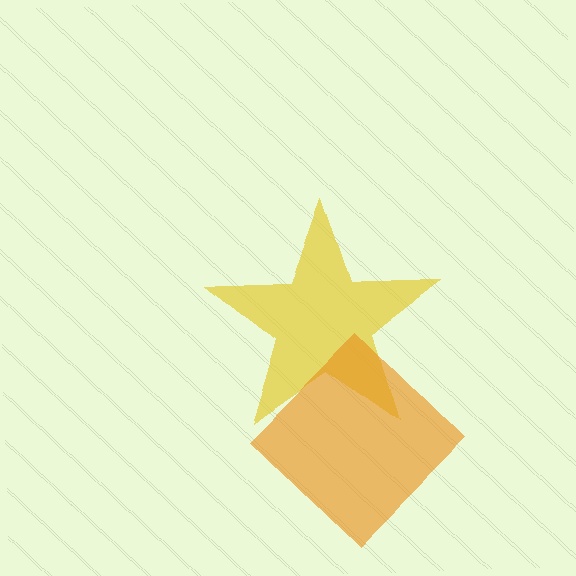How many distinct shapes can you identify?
There are 2 distinct shapes: a yellow star, an orange diamond.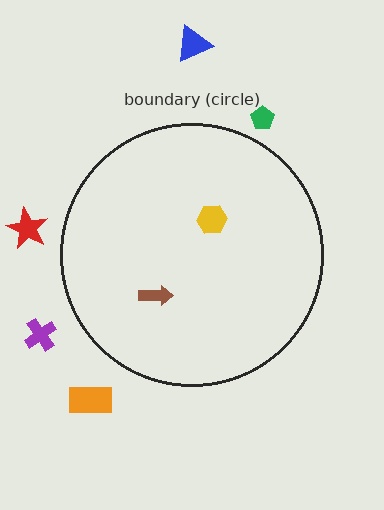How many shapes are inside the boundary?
2 inside, 5 outside.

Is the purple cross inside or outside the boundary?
Outside.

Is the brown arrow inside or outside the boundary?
Inside.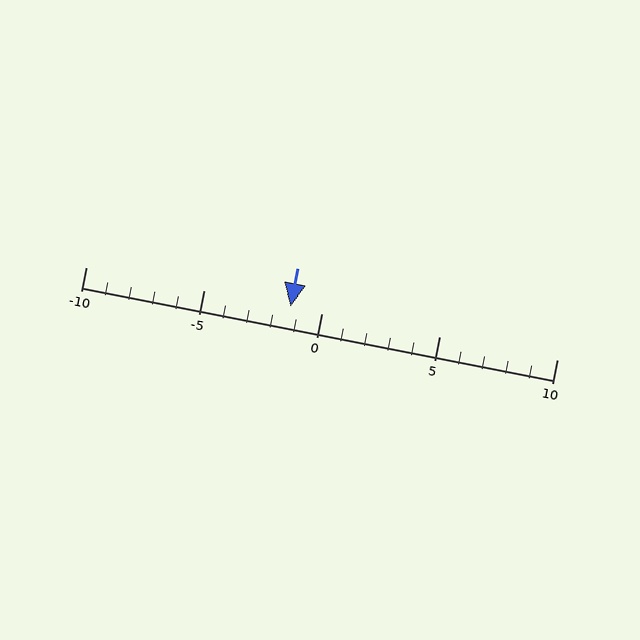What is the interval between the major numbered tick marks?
The major tick marks are spaced 5 units apart.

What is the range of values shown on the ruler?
The ruler shows values from -10 to 10.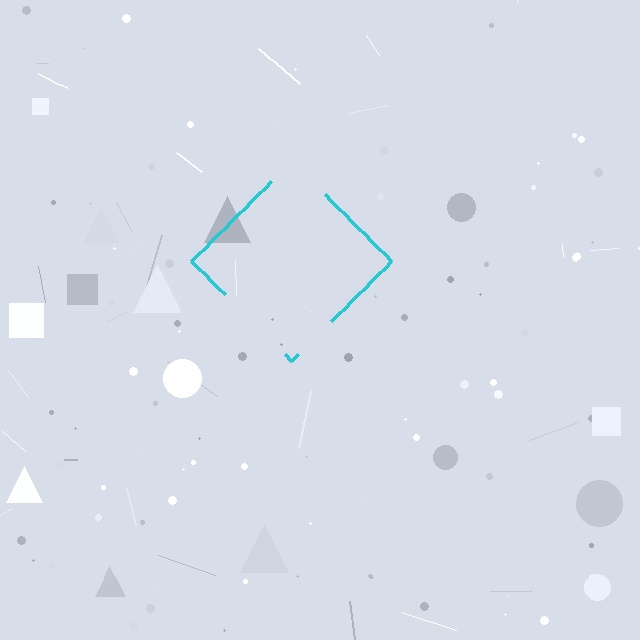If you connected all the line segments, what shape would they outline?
They would outline a diamond.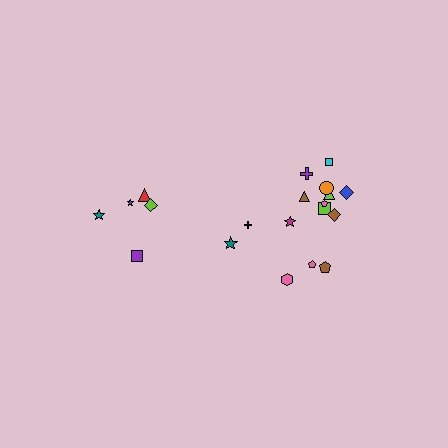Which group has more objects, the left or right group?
The right group.